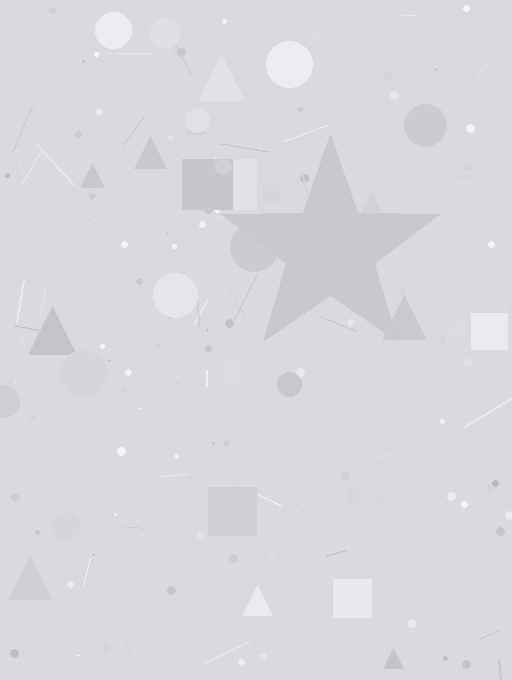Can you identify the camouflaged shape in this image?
The camouflaged shape is a star.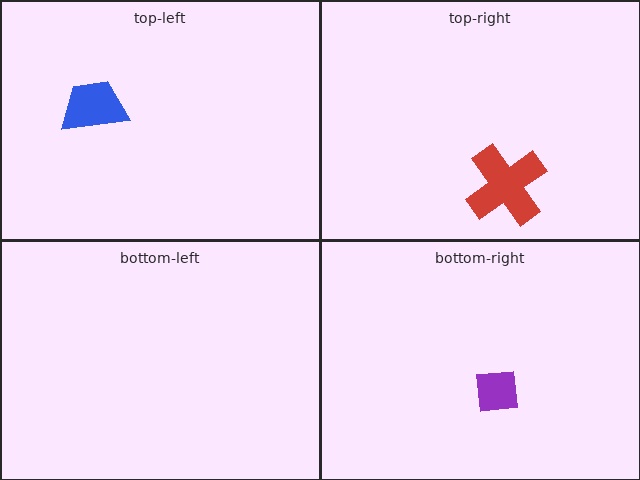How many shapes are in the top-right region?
1.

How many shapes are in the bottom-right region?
1.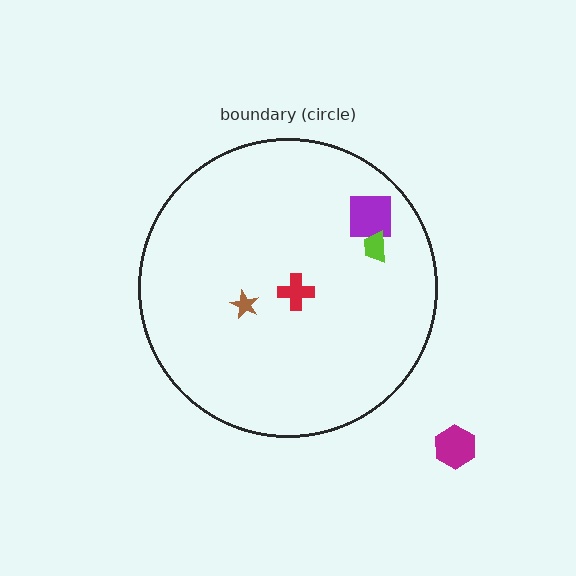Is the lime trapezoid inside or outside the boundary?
Inside.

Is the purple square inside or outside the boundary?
Inside.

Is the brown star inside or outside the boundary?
Inside.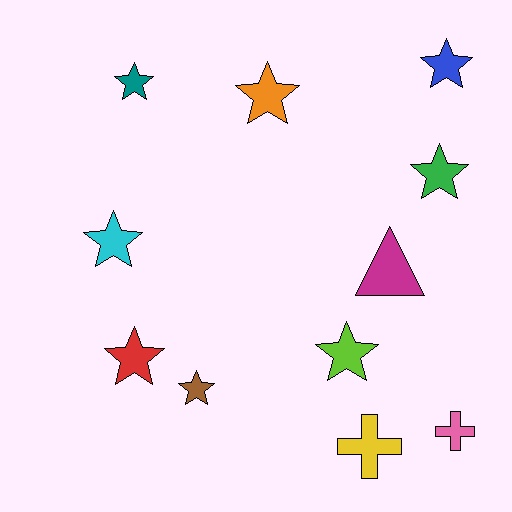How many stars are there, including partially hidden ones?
There are 8 stars.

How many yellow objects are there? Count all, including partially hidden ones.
There is 1 yellow object.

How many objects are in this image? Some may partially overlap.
There are 11 objects.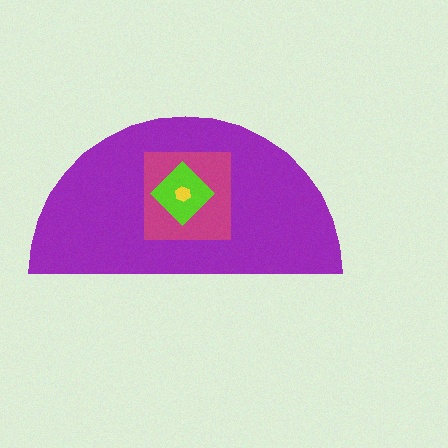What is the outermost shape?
The purple semicircle.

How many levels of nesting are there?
4.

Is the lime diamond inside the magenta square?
Yes.